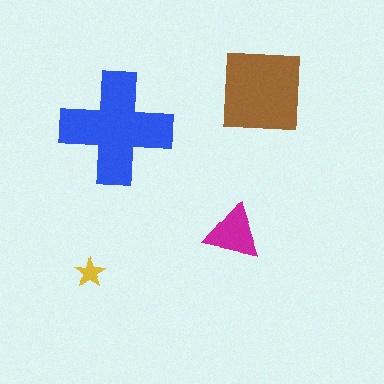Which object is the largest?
The blue cross.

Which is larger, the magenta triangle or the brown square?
The brown square.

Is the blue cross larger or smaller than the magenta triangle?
Larger.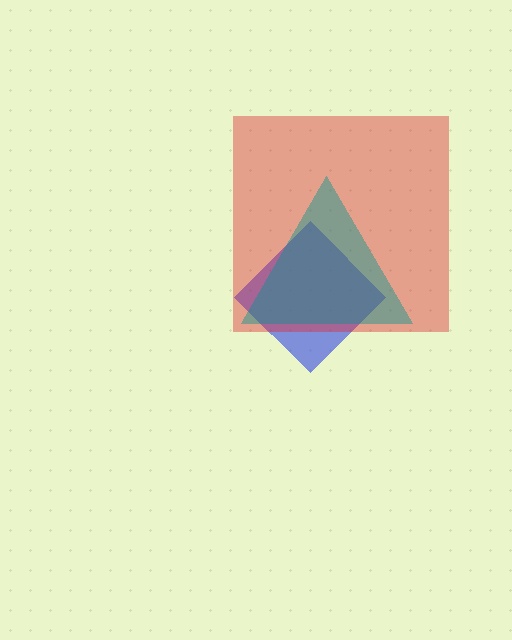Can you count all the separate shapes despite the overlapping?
Yes, there are 3 separate shapes.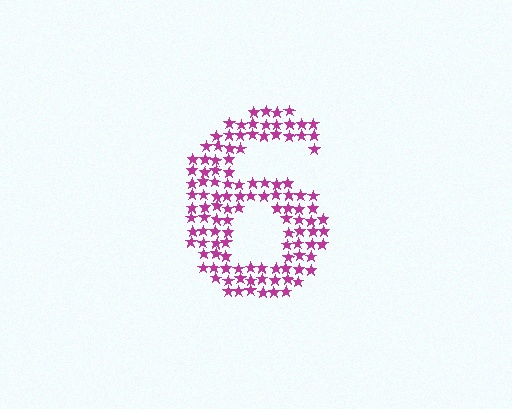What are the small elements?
The small elements are stars.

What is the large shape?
The large shape is the digit 6.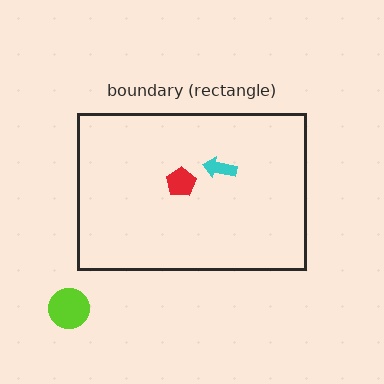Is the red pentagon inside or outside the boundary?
Inside.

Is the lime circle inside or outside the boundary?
Outside.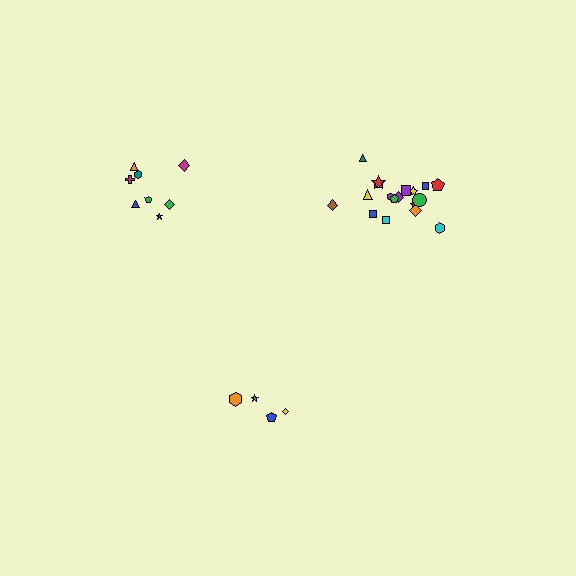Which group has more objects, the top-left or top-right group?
The top-right group.